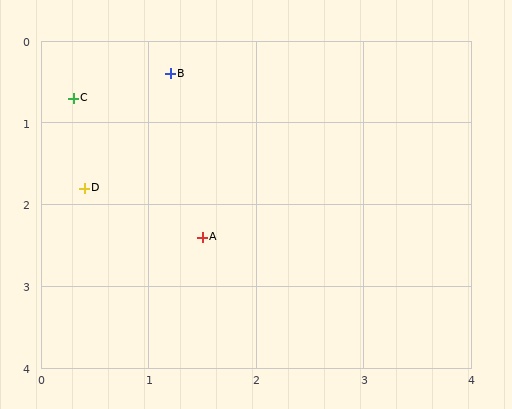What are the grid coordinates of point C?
Point C is at approximately (0.3, 0.7).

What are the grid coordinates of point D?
Point D is at approximately (0.4, 1.8).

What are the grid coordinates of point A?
Point A is at approximately (1.5, 2.4).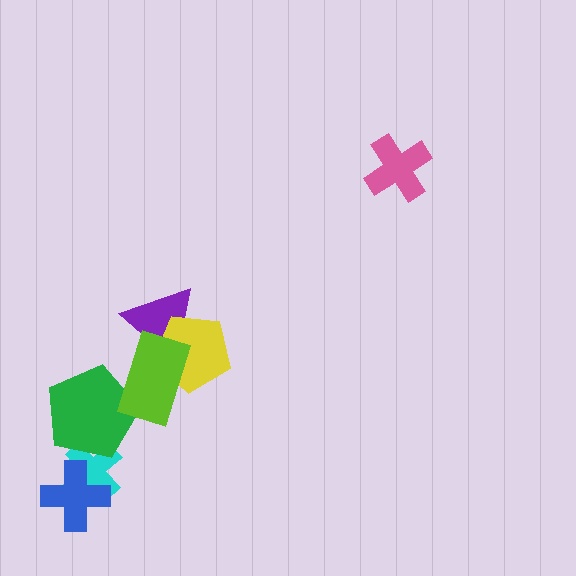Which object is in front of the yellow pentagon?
The lime rectangle is in front of the yellow pentagon.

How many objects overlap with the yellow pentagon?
2 objects overlap with the yellow pentagon.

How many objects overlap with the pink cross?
0 objects overlap with the pink cross.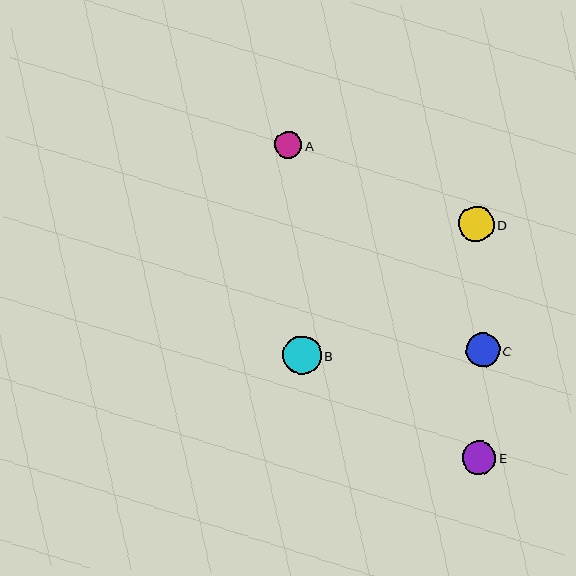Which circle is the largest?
Circle B is the largest with a size of approximately 39 pixels.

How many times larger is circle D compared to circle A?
Circle D is approximately 1.3 times the size of circle A.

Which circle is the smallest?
Circle A is the smallest with a size of approximately 27 pixels.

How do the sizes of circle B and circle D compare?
Circle B and circle D are approximately the same size.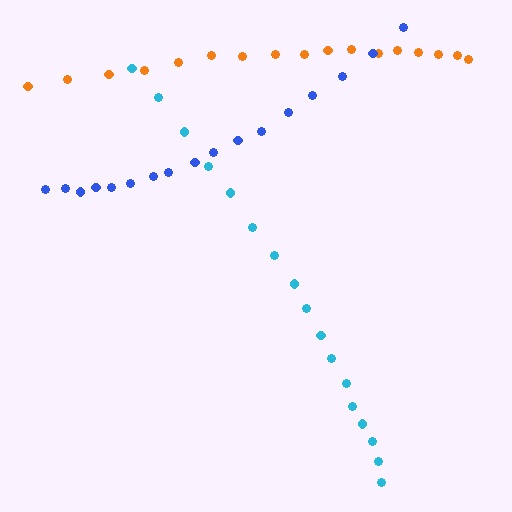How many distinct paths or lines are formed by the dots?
There are 3 distinct paths.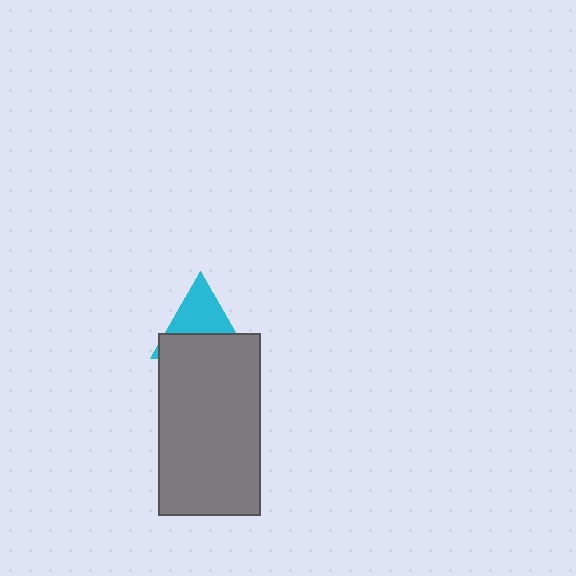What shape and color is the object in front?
The object in front is a gray rectangle.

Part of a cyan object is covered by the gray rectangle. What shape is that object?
It is a triangle.